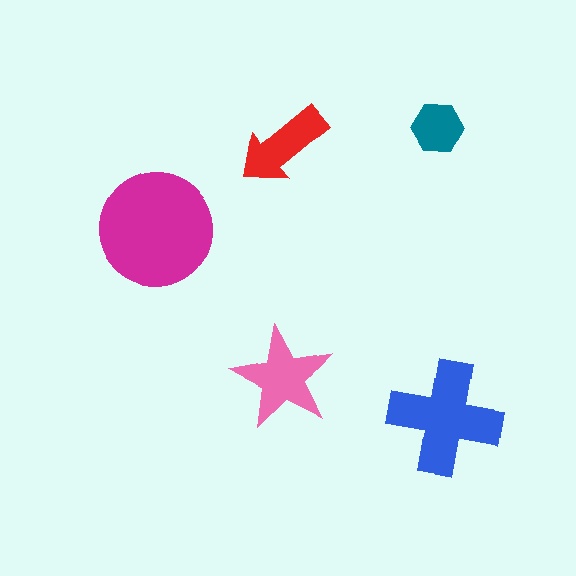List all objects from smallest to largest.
The teal hexagon, the red arrow, the pink star, the blue cross, the magenta circle.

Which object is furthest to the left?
The magenta circle is leftmost.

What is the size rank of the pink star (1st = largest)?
3rd.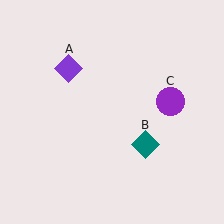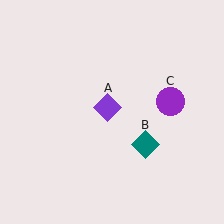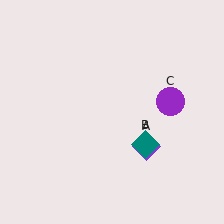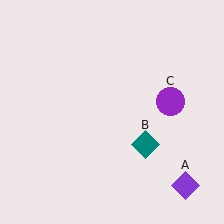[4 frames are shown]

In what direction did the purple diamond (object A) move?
The purple diamond (object A) moved down and to the right.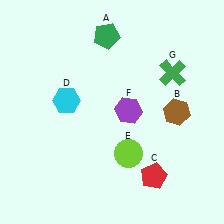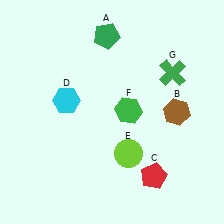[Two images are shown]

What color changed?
The hexagon (F) changed from purple in Image 1 to green in Image 2.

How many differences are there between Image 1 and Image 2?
There is 1 difference between the two images.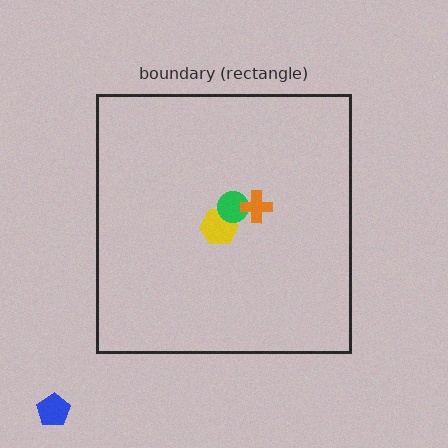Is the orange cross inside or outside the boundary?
Inside.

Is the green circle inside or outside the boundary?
Inside.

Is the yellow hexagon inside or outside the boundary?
Inside.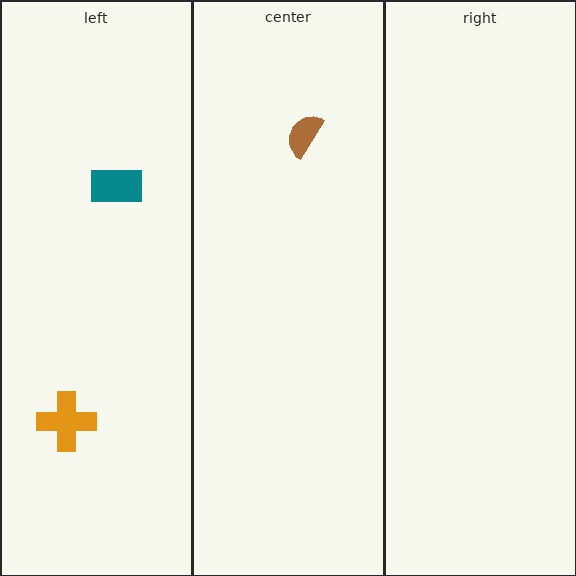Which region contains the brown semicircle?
The center region.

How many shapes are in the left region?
2.